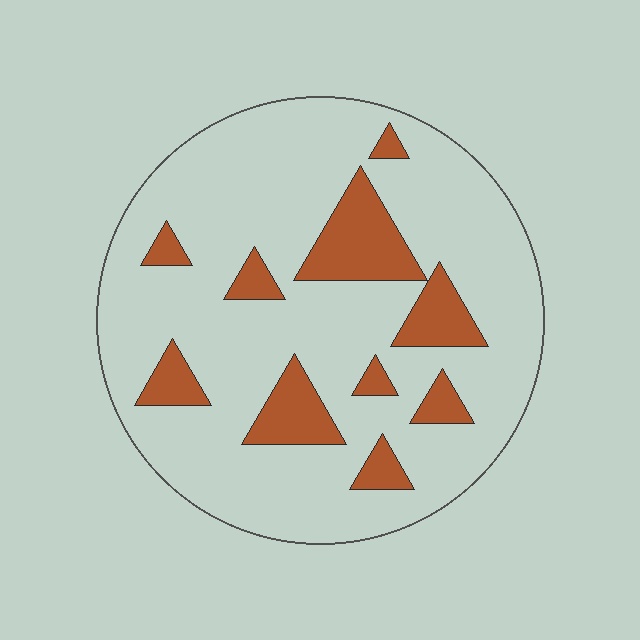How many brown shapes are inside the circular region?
10.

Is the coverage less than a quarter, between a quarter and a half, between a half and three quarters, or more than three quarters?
Less than a quarter.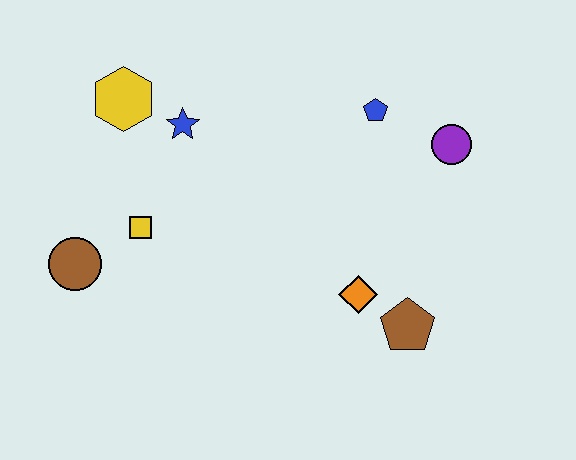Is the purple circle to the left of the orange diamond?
No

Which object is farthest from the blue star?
The brown pentagon is farthest from the blue star.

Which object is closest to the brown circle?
The yellow square is closest to the brown circle.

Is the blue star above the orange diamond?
Yes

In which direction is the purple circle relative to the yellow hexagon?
The purple circle is to the right of the yellow hexagon.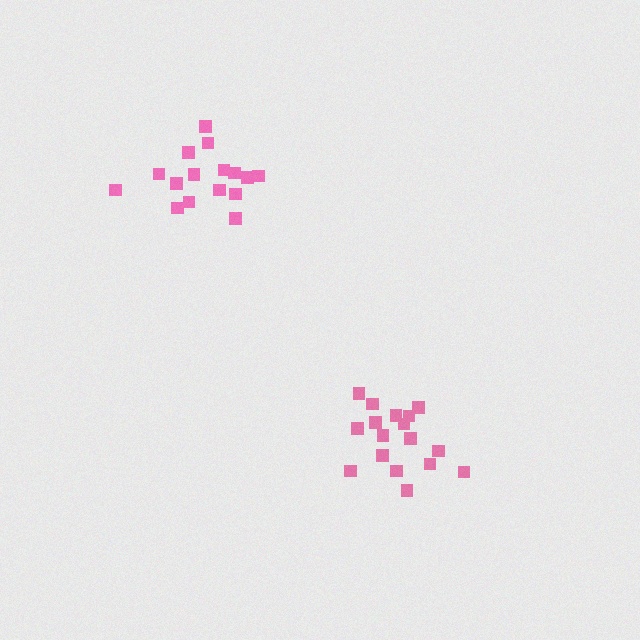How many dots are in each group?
Group 1: 17 dots, Group 2: 16 dots (33 total).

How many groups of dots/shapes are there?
There are 2 groups.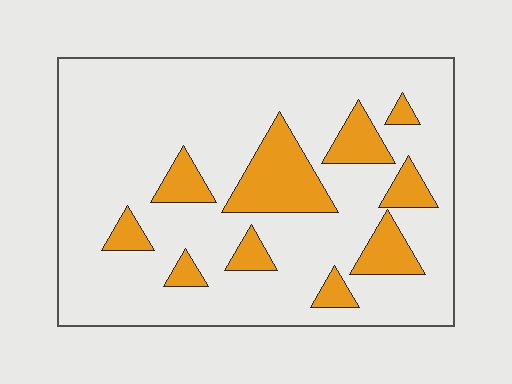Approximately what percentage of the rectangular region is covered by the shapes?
Approximately 20%.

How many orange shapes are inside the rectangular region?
10.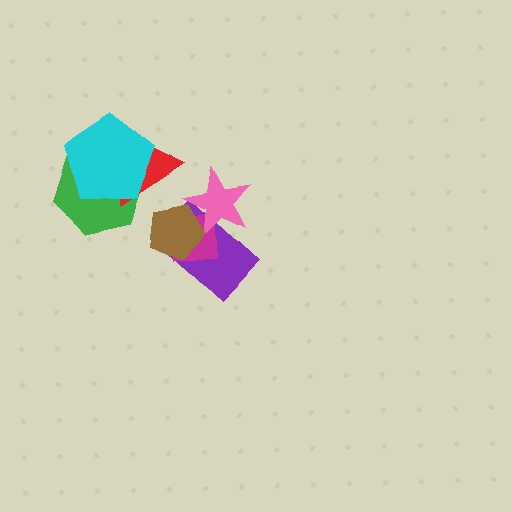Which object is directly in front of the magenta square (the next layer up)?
The pink star is directly in front of the magenta square.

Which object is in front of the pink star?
The brown pentagon is in front of the pink star.